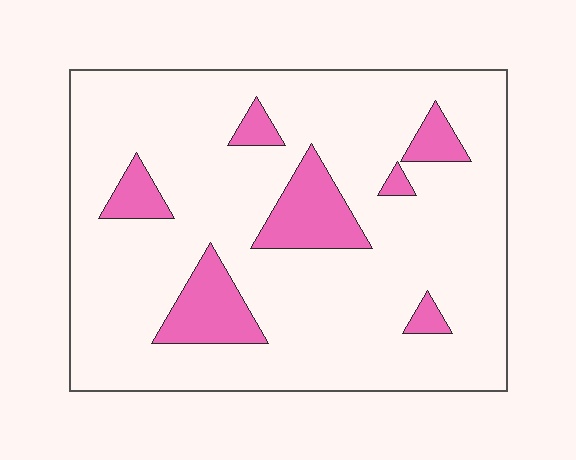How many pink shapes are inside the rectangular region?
7.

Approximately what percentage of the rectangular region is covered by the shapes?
Approximately 15%.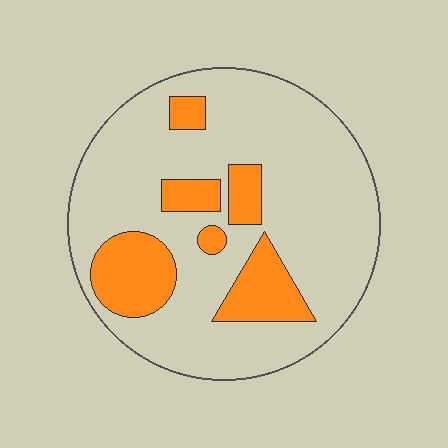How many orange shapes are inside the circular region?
6.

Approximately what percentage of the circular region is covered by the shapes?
Approximately 20%.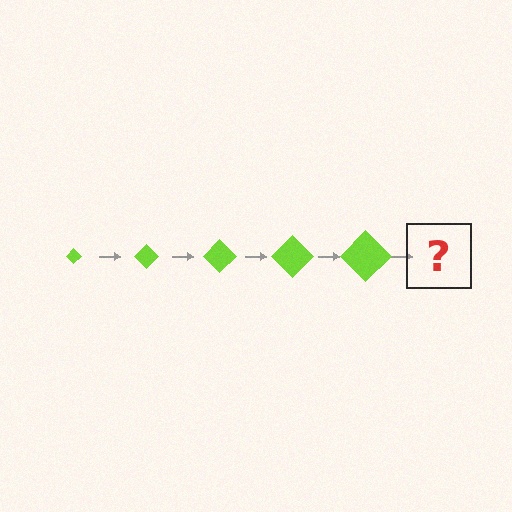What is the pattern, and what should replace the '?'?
The pattern is that the diamond gets progressively larger each step. The '?' should be a lime diamond, larger than the previous one.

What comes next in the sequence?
The next element should be a lime diamond, larger than the previous one.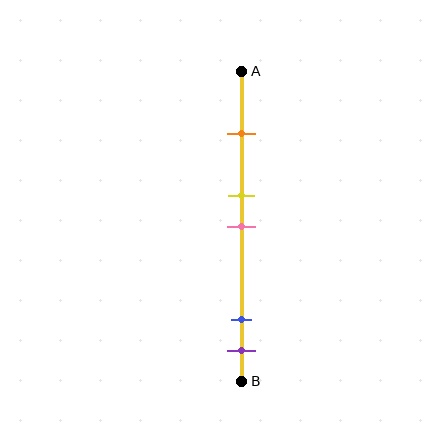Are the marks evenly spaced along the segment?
No, the marks are not evenly spaced.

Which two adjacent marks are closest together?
The yellow and pink marks are the closest adjacent pair.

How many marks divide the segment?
There are 5 marks dividing the segment.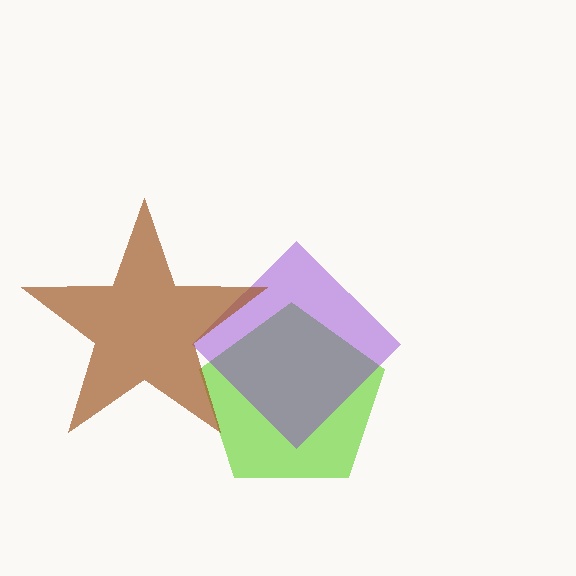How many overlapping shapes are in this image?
There are 3 overlapping shapes in the image.